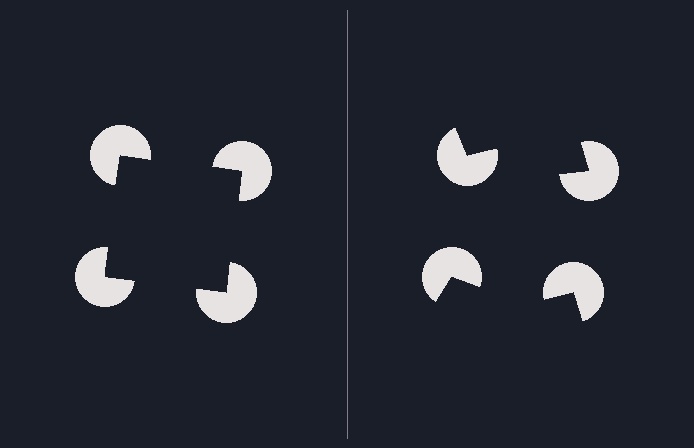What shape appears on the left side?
An illusory square.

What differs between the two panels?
The pac-man discs are positioned identically on both sides; only the wedge orientations differ. On the left they align to a square; on the right they are misaligned.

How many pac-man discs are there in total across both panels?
8 — 4 on each side.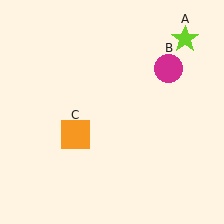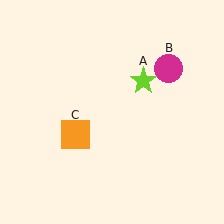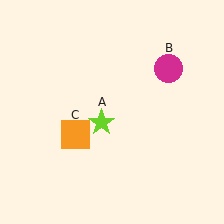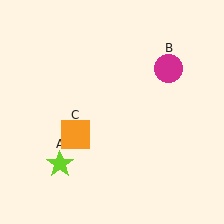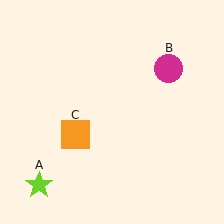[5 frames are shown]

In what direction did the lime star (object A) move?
The lime star (object A) moved down and to the left.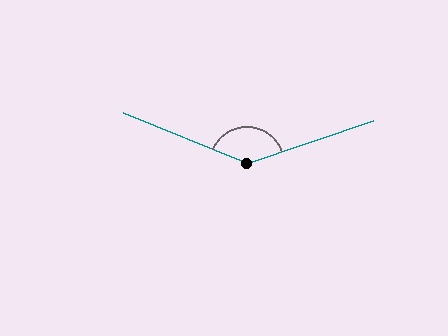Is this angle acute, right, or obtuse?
It is obtuse.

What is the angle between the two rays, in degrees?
Approximately 139 degrees.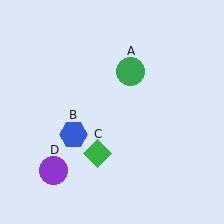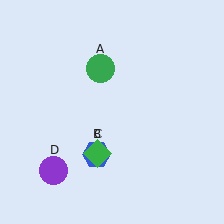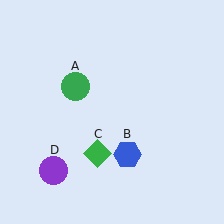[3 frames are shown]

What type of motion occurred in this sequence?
The green circle (object A), blue hexagon (object B) rotated counterclockwise around the center of the scene.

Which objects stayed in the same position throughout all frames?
Green diamond (object C) and purple circle (object D) remained stationary.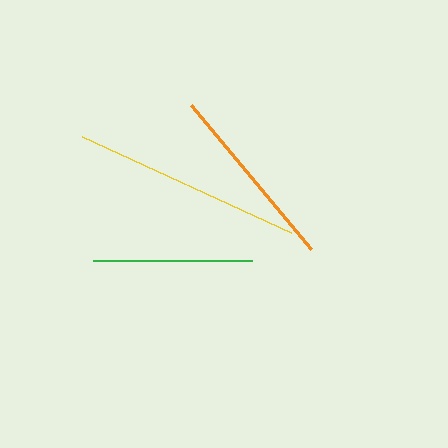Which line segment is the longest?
The yellow line is the longest at approximately 230 pixels.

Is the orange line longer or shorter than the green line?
The orange line is longer than the green line.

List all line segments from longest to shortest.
From longest to shortest: yellow, orange, green.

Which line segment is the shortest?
The green line is the shortest at approximately 159 pixels.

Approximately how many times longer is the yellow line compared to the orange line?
The yellow line is approximately 1.2 times the length of the orange line.